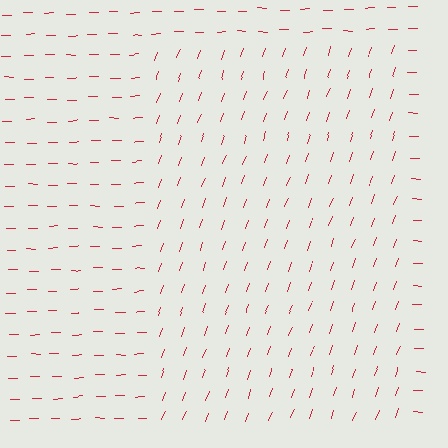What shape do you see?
I see a rectangle.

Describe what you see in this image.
The image is filled with small red line segments. A rectangle region in the image has lines oriented differently from the surrounding lines, creating a visible texture boundary.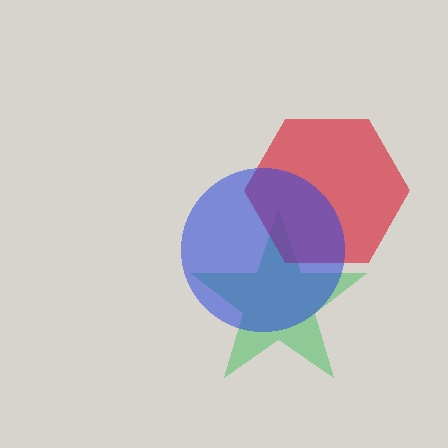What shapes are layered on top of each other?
The layered shapes are: a green star, a red hexagon, a blue circle.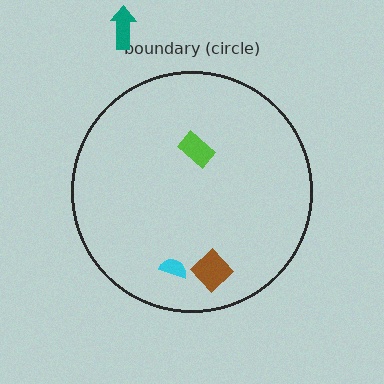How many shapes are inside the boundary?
3 inside, 1 outside.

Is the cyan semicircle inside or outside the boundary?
Inside.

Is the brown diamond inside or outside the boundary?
Inside.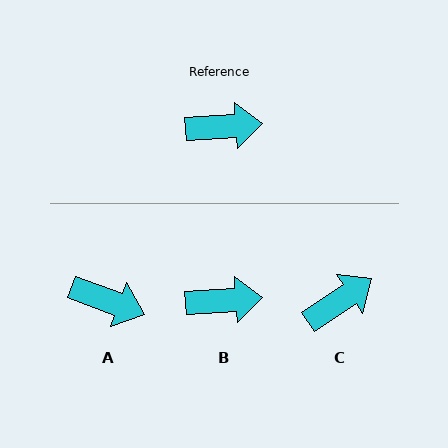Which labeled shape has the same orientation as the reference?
B.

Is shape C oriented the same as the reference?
No, it is off by about 30 degrees.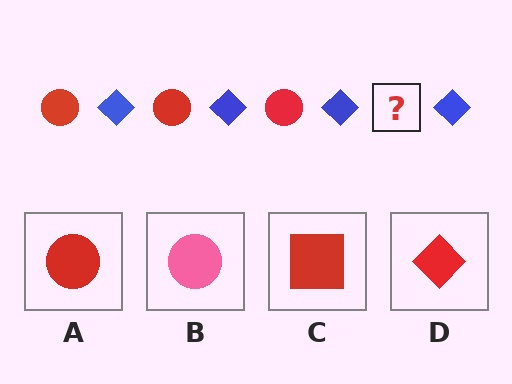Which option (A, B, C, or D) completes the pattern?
A.